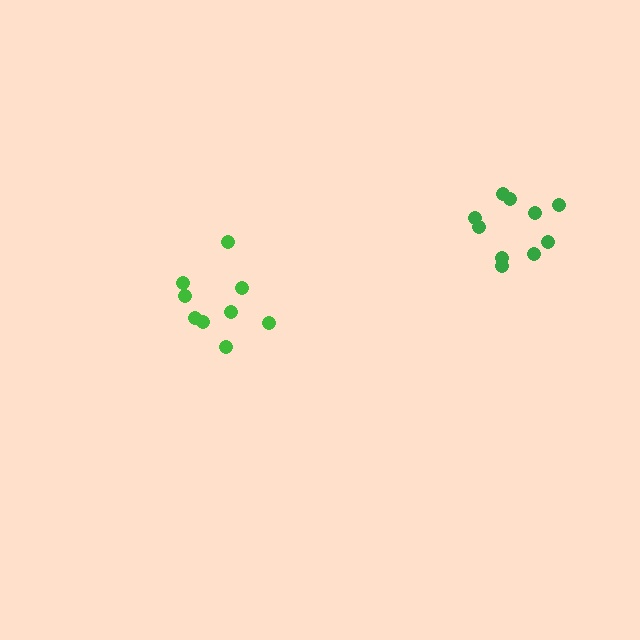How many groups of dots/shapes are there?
There are 2 groups.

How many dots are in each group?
Group 1: 9 dots, Group 2: 10 dots (19 total).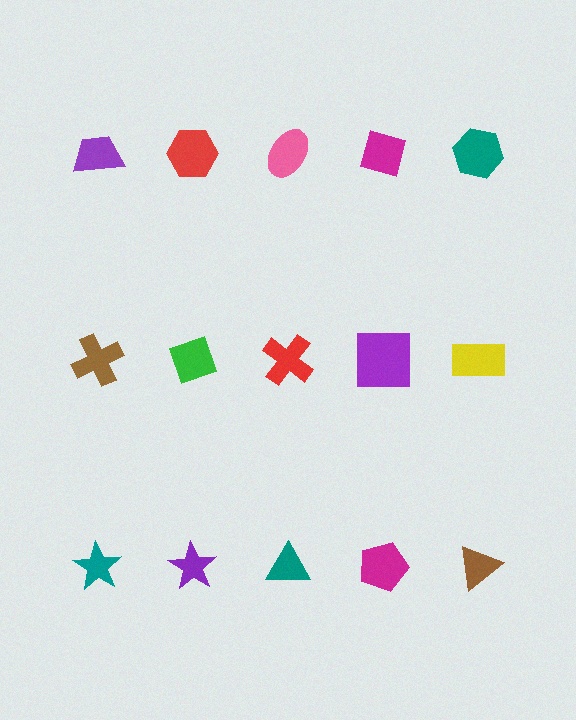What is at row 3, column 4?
A magenta pentagon.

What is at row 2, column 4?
A purple square.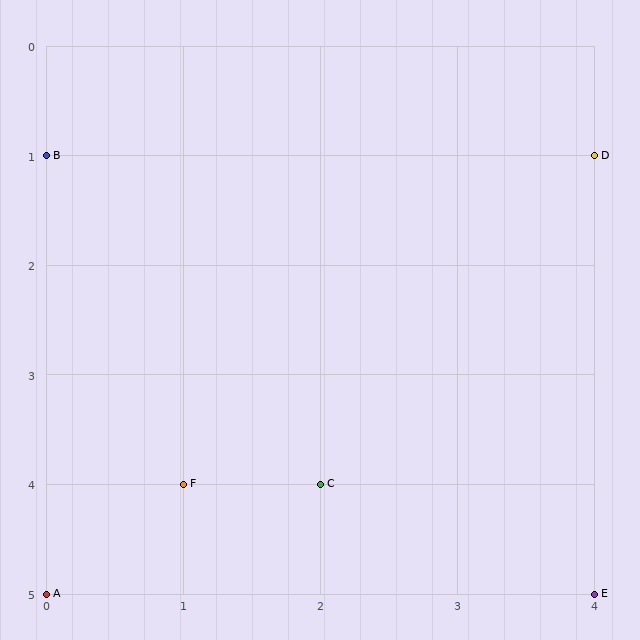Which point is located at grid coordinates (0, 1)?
Point B is at (0, 1).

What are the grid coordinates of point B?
Point B is at grid coordinates (0, 1).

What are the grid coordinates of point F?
Point F is at grid coordinates (1, 4).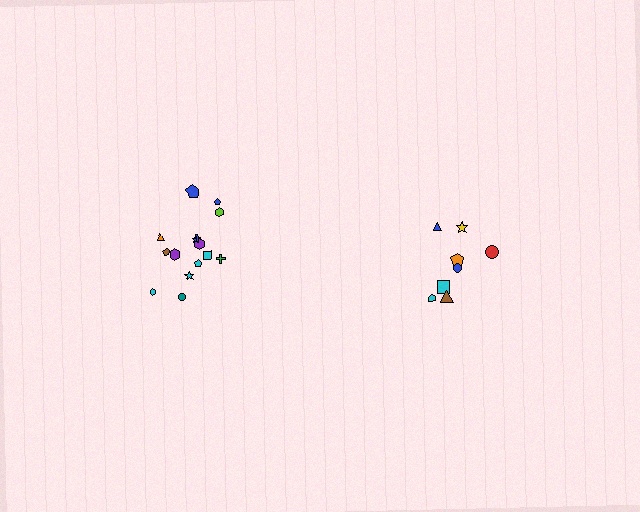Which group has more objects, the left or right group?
The left group.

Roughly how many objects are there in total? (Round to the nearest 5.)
Roughly 25 objects in total.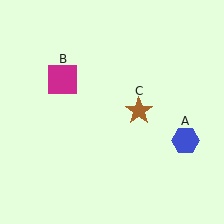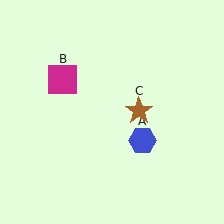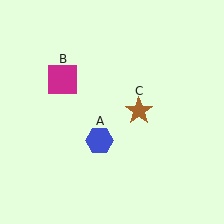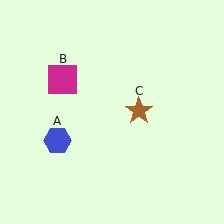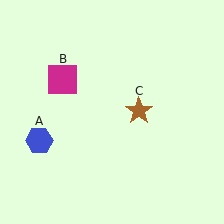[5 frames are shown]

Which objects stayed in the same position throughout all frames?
Magenta square (object B) and brown star (object C) remained stationary.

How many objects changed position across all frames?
1 object changed position: blue hexagon (object A).